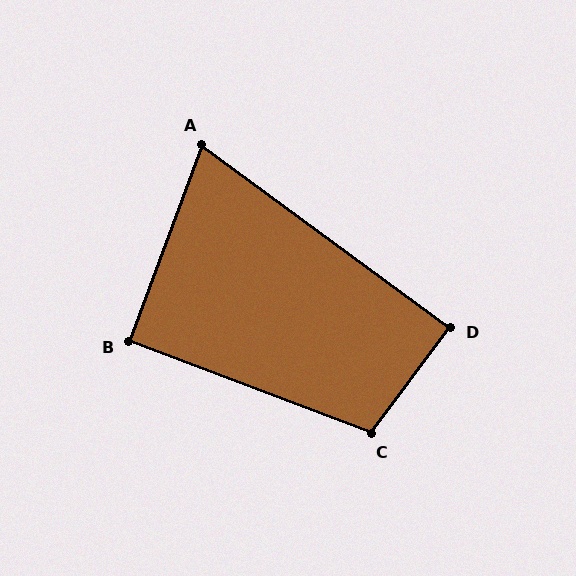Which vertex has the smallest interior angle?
A, at approximately 74 degrees.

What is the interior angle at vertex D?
Approximately 89 degrees (approximately right).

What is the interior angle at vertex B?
Approximately 91 degrees (approximately right).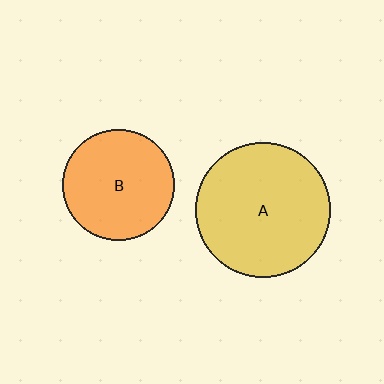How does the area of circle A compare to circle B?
Approximately 1.5 times.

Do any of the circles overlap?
No, none of the circles overlap.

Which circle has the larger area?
Circle A (yellow).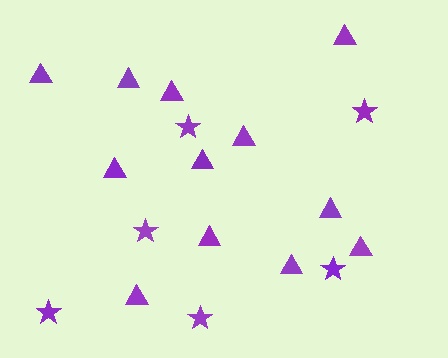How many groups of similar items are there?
There are 2 groups: one group of stars (6) and one group of triangles (12).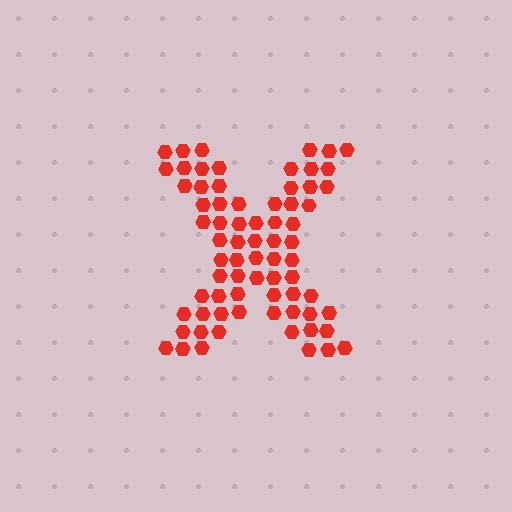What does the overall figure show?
The overall figure shows the letter X.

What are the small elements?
The small elements are hexagons.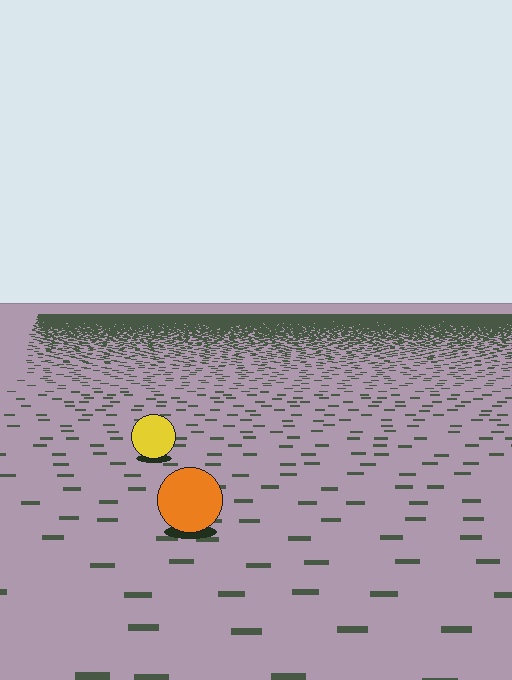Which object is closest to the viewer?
The orange circle is closest. The texture marks near it are larger and more spread out.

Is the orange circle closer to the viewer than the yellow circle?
Yes. The orange circle is closer — you can tell from the texture gradient: the ground texture is coarser near it.